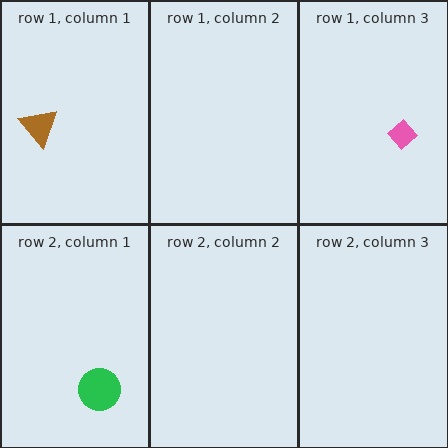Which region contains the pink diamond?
The row 1, column 3 region.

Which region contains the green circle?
The row 2, column 1 region.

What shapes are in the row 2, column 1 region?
The green circle.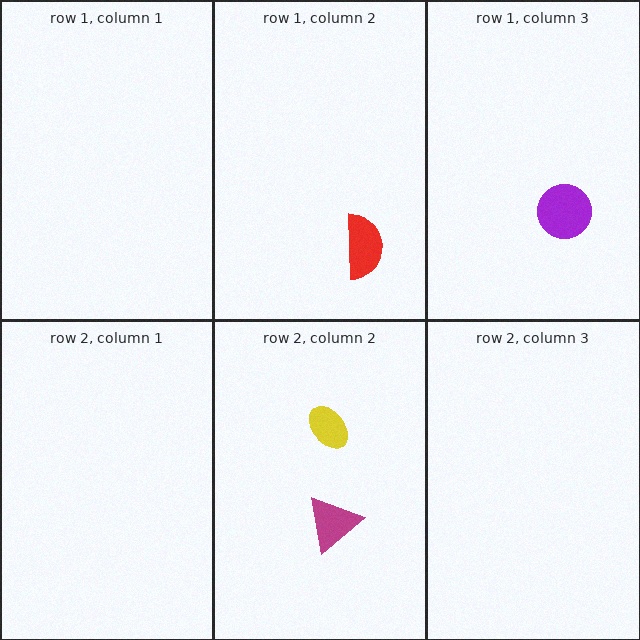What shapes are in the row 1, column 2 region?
The red semicircle.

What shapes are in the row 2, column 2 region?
The yellow ellipse, the magenta triangle.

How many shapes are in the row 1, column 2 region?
1.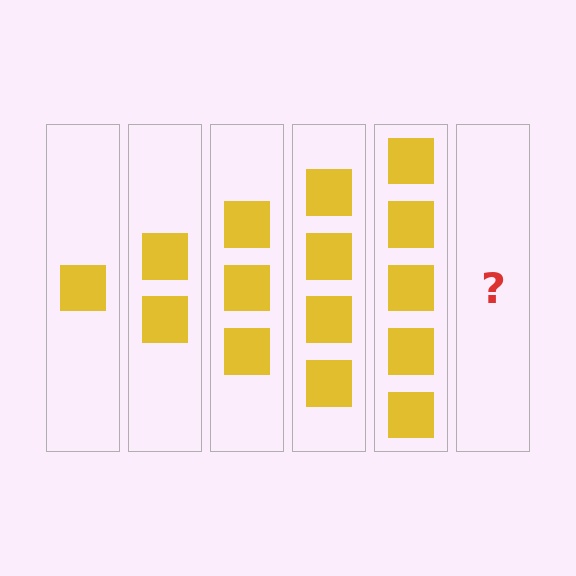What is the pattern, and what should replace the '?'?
The pattern is that each step adds one more square. The '?' should be 6 squares.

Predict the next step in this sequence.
The next step is 6 squares.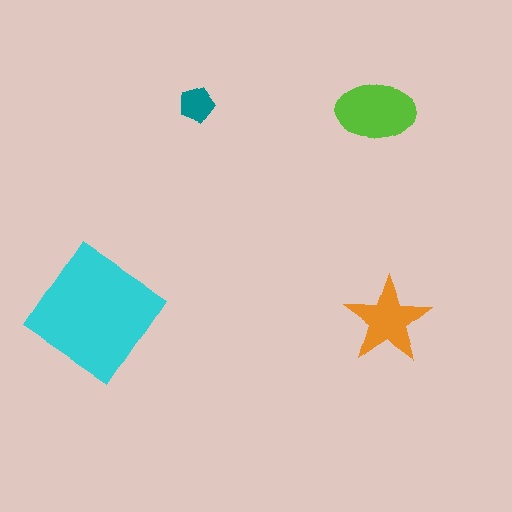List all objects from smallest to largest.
The teal pentagon, the orange star, the lime ellipse, the cyan diamond.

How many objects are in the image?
There are 4 objects in the image.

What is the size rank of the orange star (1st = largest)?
3rd.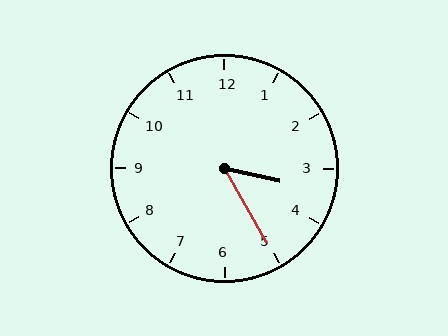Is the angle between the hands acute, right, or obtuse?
It is acute.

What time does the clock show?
3:25.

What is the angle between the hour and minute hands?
Approximately 48 degrees.